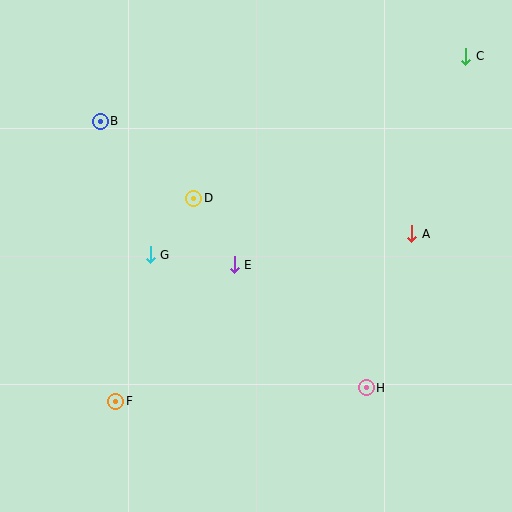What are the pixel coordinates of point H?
Point H is at (366, 388).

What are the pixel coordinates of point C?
Point C is at (466, 56).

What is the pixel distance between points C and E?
The distance between C and E is 312 pixels.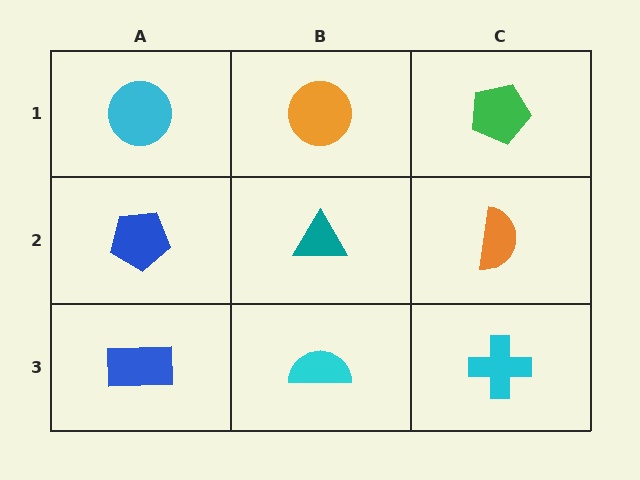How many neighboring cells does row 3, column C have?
2.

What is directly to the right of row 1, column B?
A green pentagon.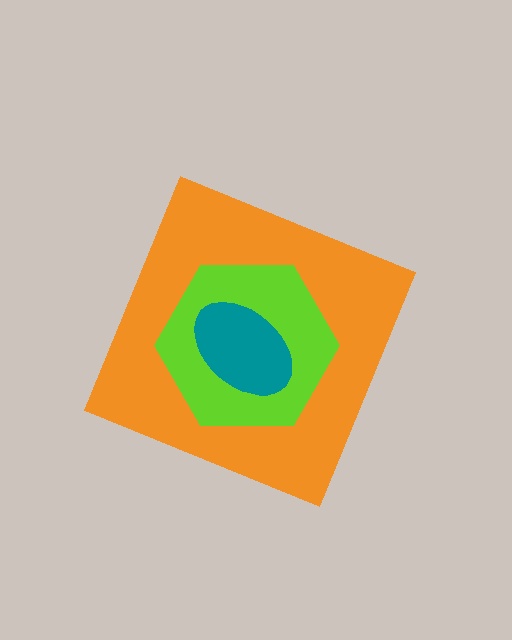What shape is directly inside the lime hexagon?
The teal ellipse.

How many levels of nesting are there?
3.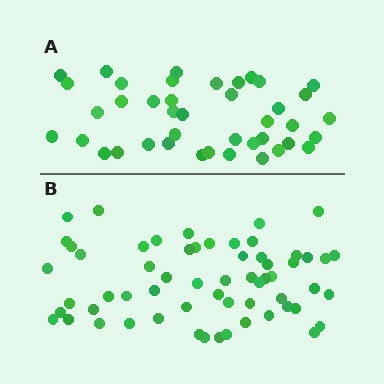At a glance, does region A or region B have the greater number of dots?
Region B (the bottom region) has more dots.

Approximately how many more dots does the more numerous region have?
Region B has approximately 20 more dots than region A.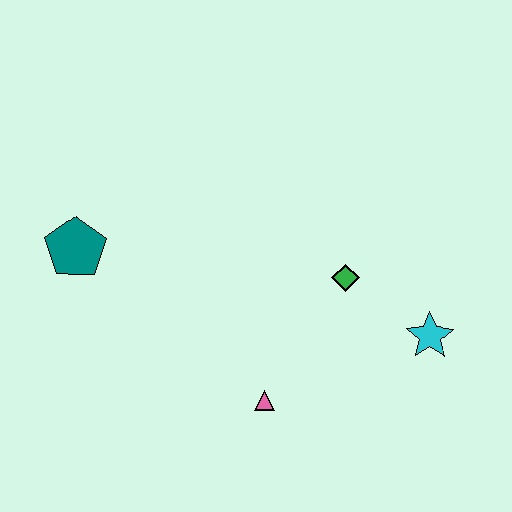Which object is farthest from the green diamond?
The teal pentagon is farthest from the green diamond.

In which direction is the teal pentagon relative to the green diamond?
The teal pentagon is to the left of the green diamond.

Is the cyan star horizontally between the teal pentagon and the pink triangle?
No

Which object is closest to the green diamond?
The cyan star is closest to the green diamond.